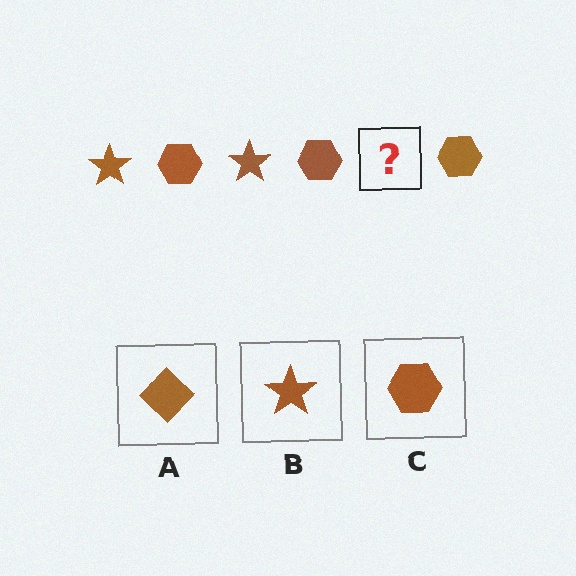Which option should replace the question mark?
Option B.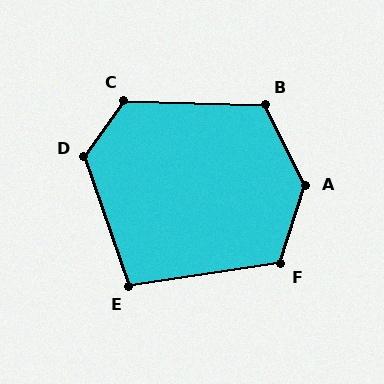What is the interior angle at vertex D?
Approximately 125 degrees (obtuse).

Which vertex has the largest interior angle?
A, at approximately 136 degrees.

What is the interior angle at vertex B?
Approximately 118 degrees (obtuse).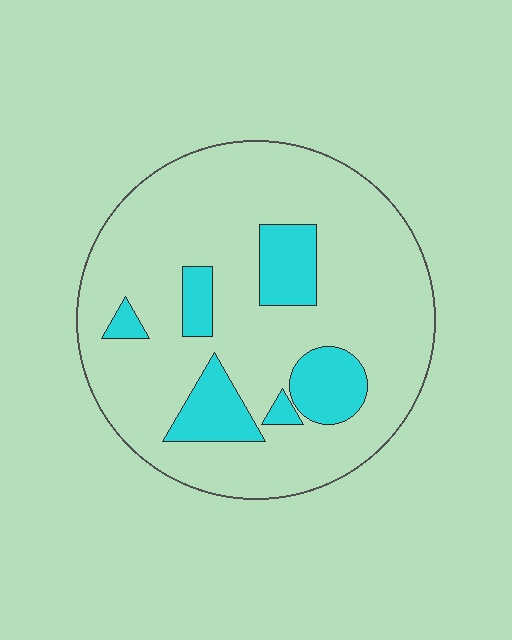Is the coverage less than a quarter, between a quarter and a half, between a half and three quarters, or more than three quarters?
Less than a quarter.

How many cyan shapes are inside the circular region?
6.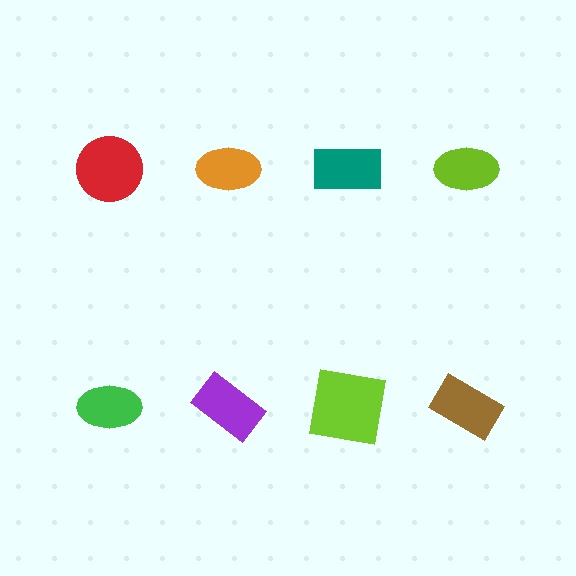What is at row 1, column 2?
An orange ellipse.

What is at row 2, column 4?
A brown rectangle.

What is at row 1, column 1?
A red circle.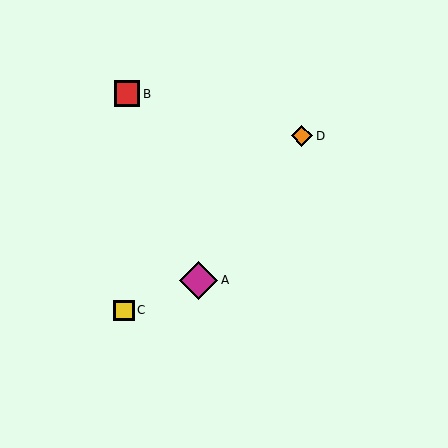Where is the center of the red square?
The center of the red square is at (127, 94).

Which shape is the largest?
The magenta diamond (labeled A) is the largest.